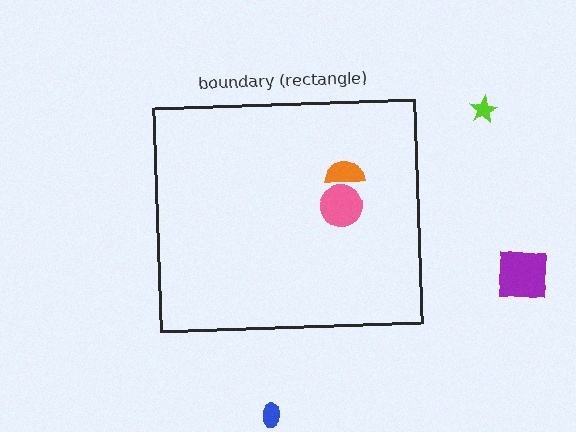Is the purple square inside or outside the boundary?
Outside.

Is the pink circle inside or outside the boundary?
Inside.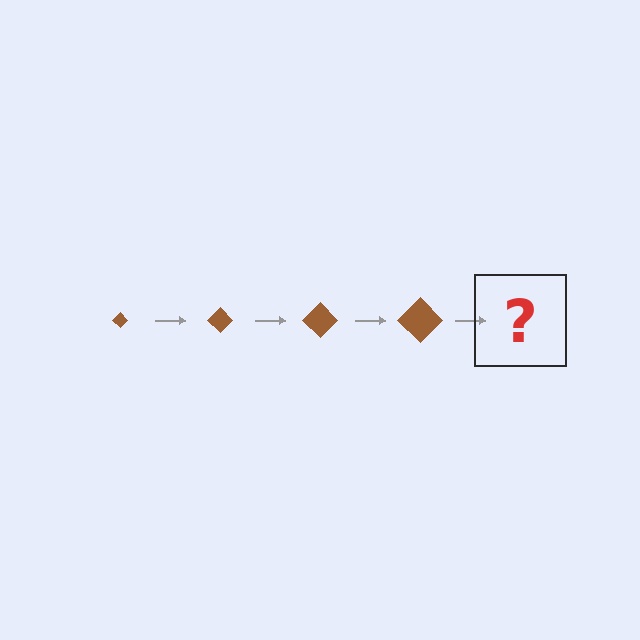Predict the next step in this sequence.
The next step is a brown diamond, larger than the previous one.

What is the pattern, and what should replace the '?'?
The pattern is that the diamond gets progressively larger each step. The '?' should be a brown diamond, larger than the previous one.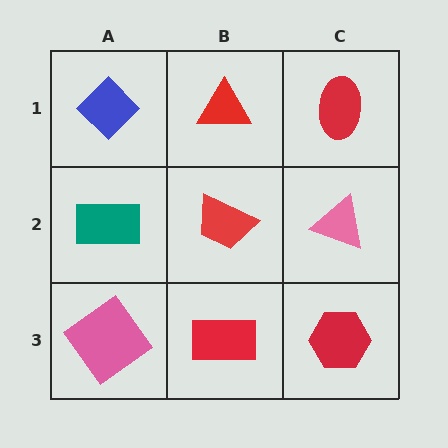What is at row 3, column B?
A red rectangle.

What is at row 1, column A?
A blue diamond.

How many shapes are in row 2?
3 shapes.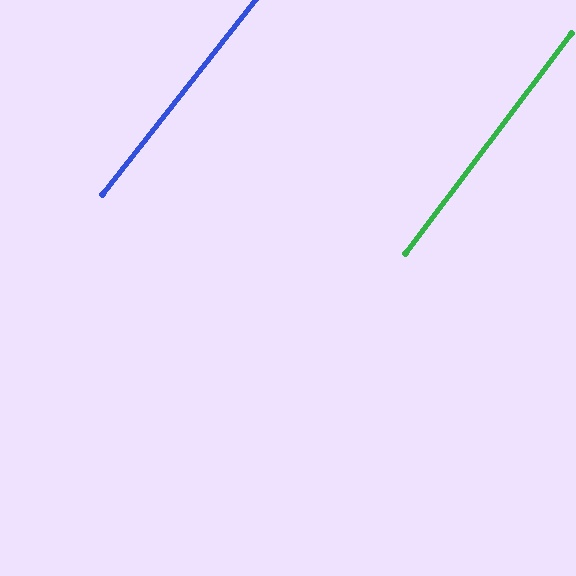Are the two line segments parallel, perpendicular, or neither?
Parallel — their directions differ by only 0.9°.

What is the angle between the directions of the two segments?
Approximately 1 degree.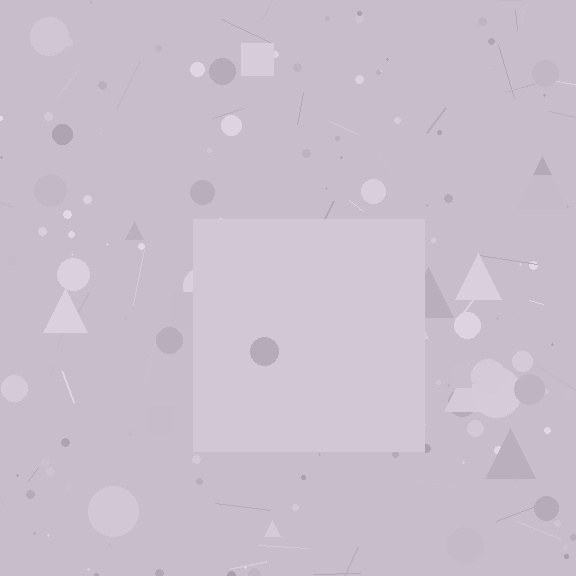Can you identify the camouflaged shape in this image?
The camouflaged shape is a square.